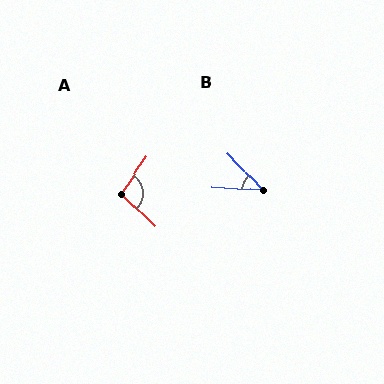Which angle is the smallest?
B, at approximately 44 degrees.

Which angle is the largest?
A, at approximately 100 degrees.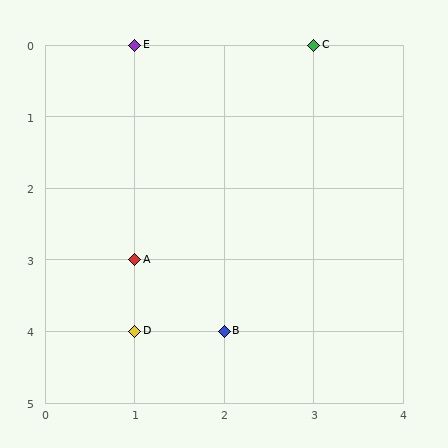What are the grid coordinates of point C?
Point C is at grid coordinates (3, 0).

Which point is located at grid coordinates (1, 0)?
Point E is at (1, 0).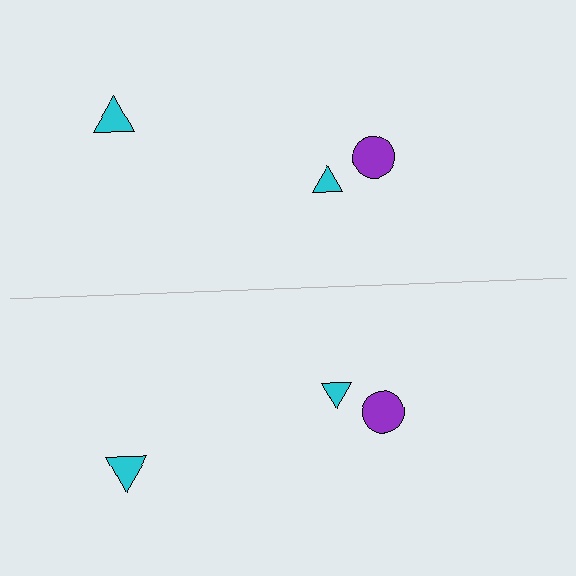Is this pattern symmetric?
Yes, this pattern has bilateral (reflection) symmetry.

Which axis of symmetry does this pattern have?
The pattern has a horizontal axis of symmetry running through the center of the image.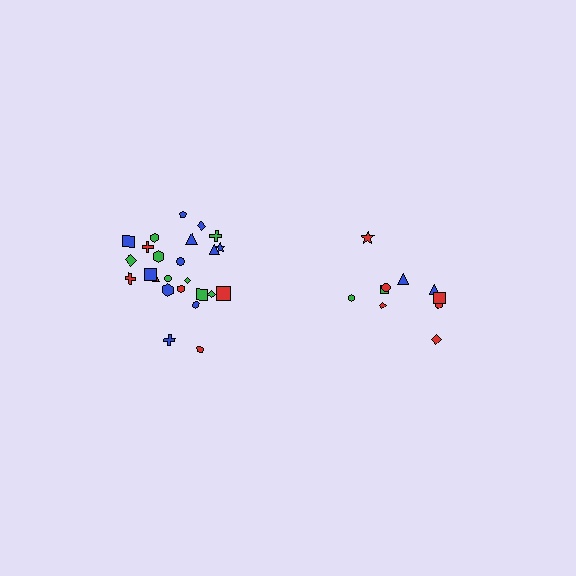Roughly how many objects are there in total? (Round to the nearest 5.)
Roughly 35 objects in total.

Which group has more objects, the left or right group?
The left group.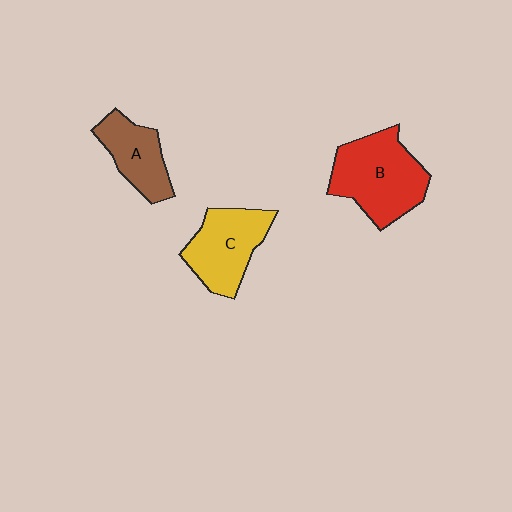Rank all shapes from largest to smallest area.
From largest to smallest: B (red), C (yellow), A (brown).